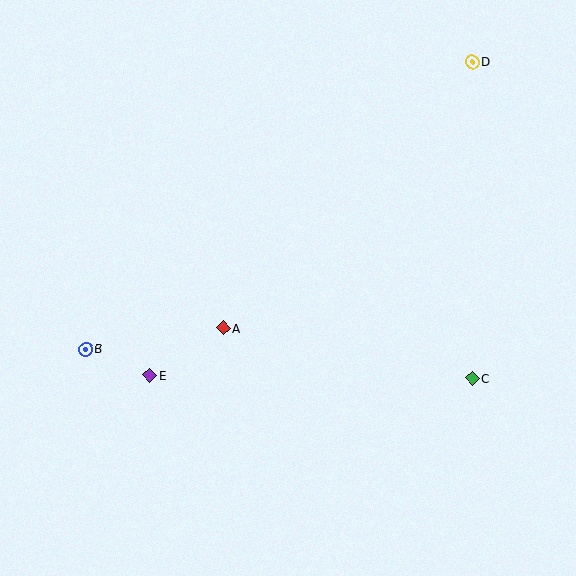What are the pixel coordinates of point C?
Point C is at (472, 378).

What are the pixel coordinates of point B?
Point B is at (86, 349).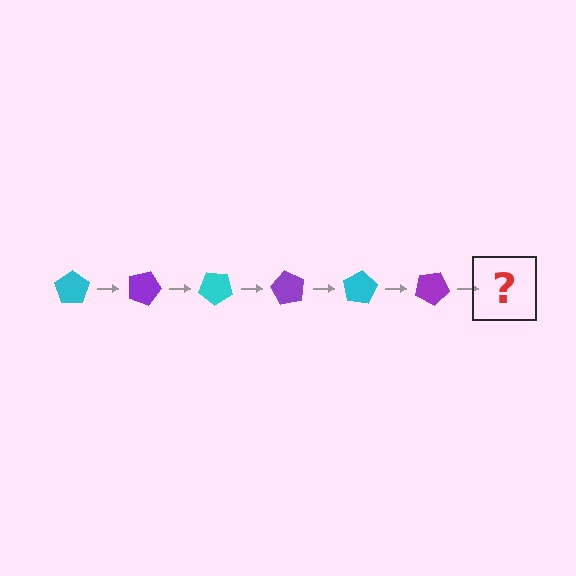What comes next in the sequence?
The next element should be a cyan pentagon, rotated 120 degrees from the start.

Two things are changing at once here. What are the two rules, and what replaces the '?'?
The two rules are that it rotates 20 degrees each step and the color cycles through cyan and purple. The '?' should be a cyan pentagon, rotated 120 degrees from the start.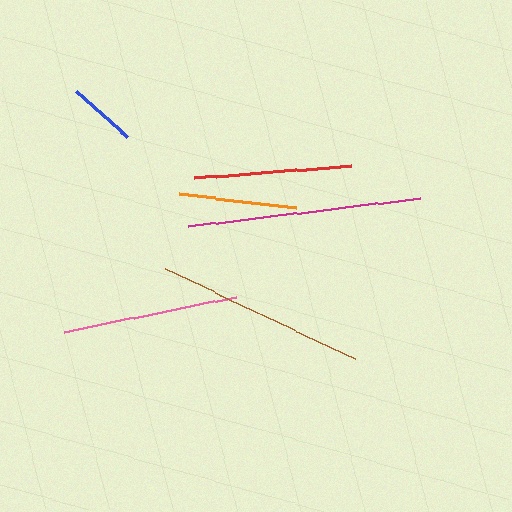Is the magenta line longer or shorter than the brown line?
The magenta line is longer than the brown line.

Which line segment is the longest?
The magenta line is the longest at approximately 233 pixels.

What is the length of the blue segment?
The blue segment is approximately 70 pixels long.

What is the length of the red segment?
The red segment is approximately 158 pixels long.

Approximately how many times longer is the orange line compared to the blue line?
The orange line is approximately 1.7 times the length of the blue line.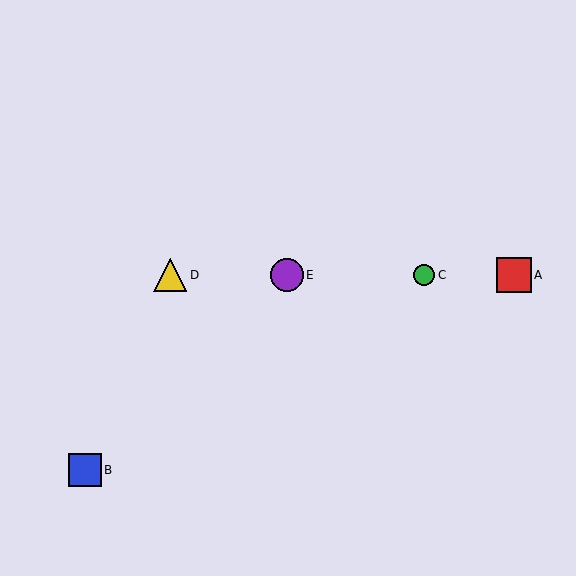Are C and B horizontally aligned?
No, C is at y≈275 and B is at y≈470.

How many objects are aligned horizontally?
4 objects (A, C, D, E) are aligned horizontally.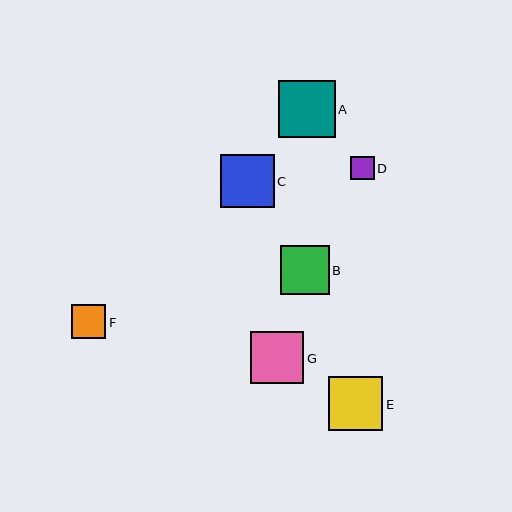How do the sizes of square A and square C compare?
Square A and square C are approximately the same size.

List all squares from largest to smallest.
From largest to smallest: A, E, C, G, B, F, D.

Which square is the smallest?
Square D is the smallest with a size of approximately 23 pixels.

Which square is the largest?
Square A is the largest with a size of approximately 57 pixels.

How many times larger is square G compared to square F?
Square G is approximately 1.5 times the size of square F.